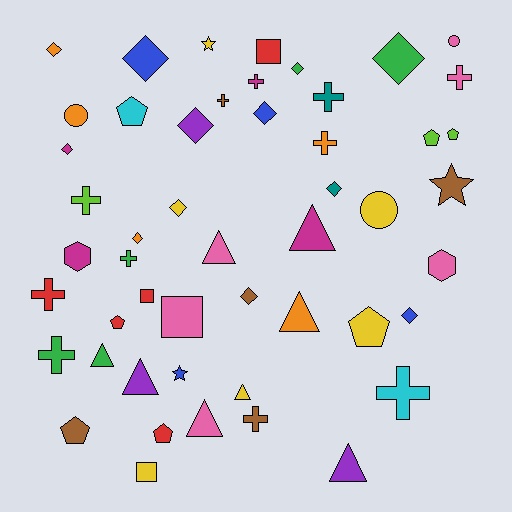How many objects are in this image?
There are 50 objects.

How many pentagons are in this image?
There are 7 pentagons.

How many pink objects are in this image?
There are 6 pink objects.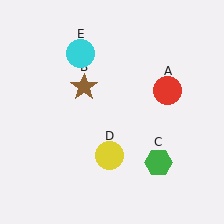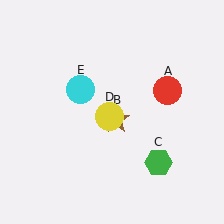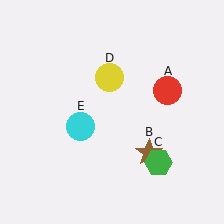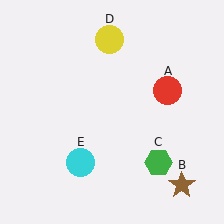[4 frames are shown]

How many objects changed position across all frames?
3 objects changed position: brown star (object B), yellow circle (object D), cyan circle (object E).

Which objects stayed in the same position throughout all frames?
Red circle (object A) and green hexagon (object C) remained stationary.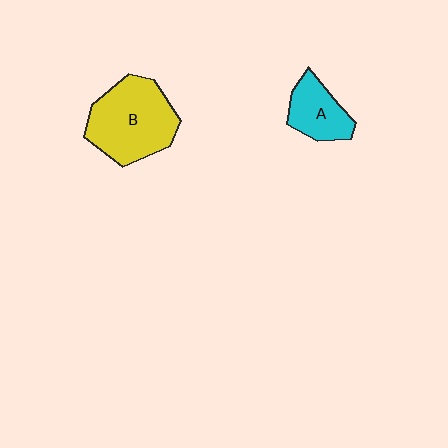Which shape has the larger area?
Shape B (yellow).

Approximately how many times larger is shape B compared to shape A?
Approximately 1.9 times.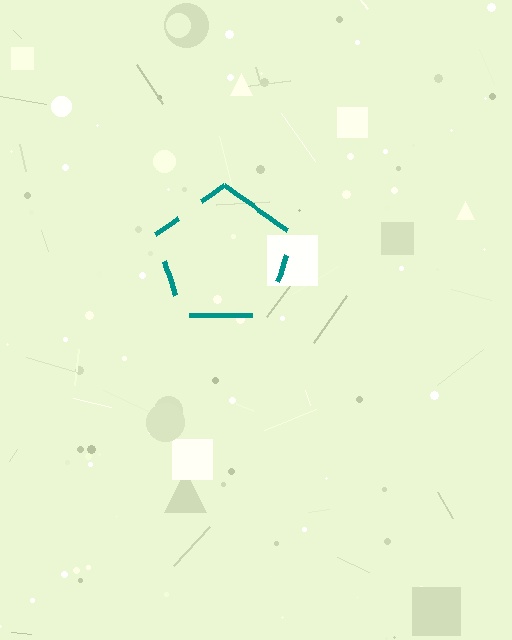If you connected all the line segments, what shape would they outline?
They would outline a pentagon.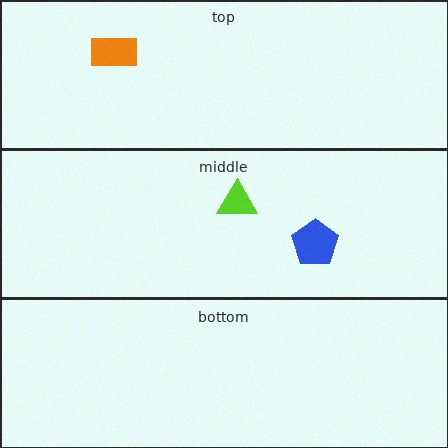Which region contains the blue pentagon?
The middle region.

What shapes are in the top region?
The orange rectangle.